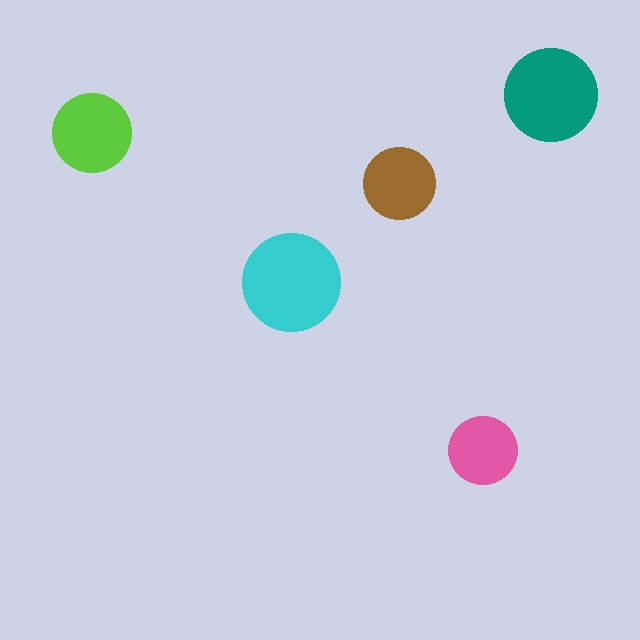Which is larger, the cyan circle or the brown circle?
The cyan one.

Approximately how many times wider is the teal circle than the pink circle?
About 1.5 times wider.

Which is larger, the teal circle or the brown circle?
The teal one.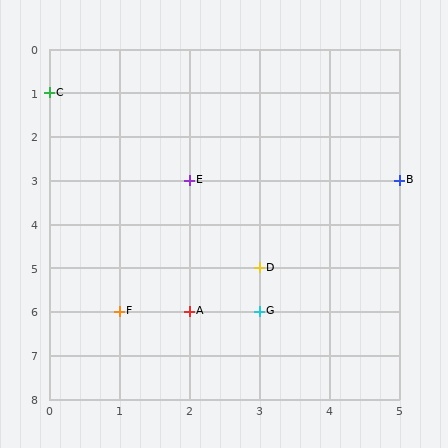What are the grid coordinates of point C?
Point C is at grid coordinates (0, 1).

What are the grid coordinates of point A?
Point A is at grid coordinates (2, 6).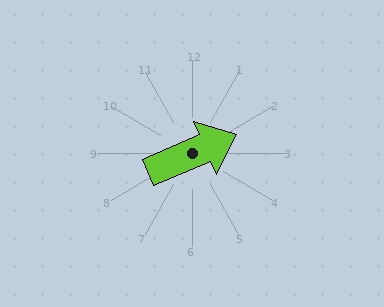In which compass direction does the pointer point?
Northeast.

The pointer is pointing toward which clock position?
Roughly 2 o'clock.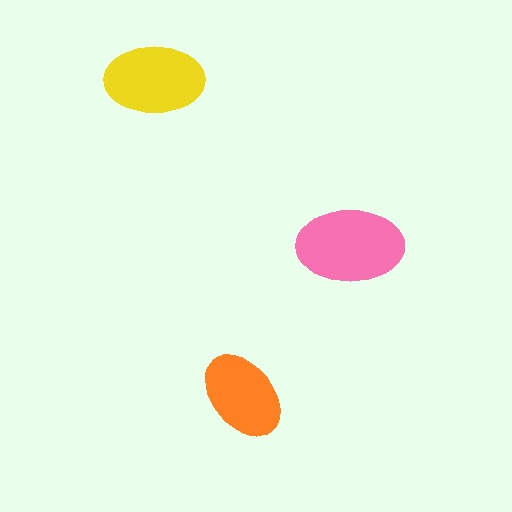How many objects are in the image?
There are 3 objects in the image.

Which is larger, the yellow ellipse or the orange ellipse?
The yellow one.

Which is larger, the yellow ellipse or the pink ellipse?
The pink one.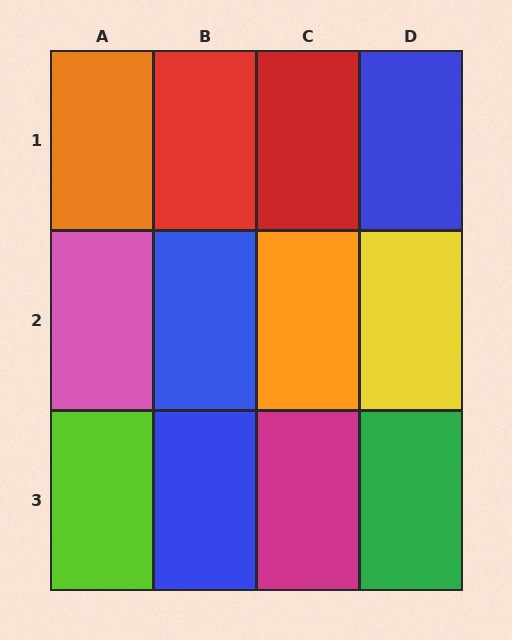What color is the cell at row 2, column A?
Pink.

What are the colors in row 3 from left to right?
Lime, blue, magenta, green.